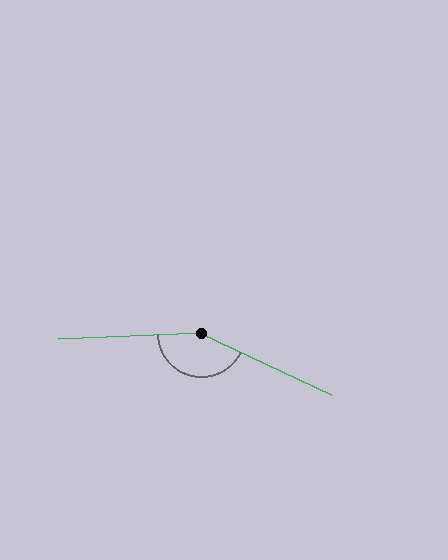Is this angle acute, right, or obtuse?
It is obtuse.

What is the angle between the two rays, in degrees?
Approximately 152 degrees.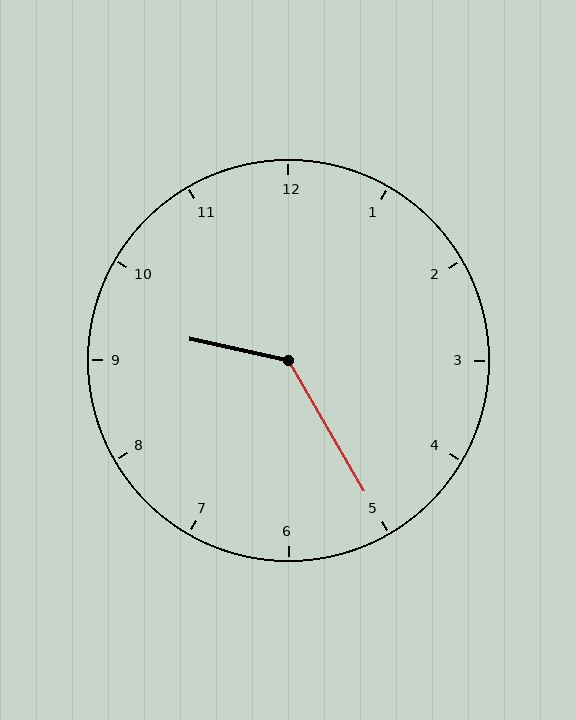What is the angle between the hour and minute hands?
Approximately 132 degrees.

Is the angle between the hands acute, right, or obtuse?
It is obtuse.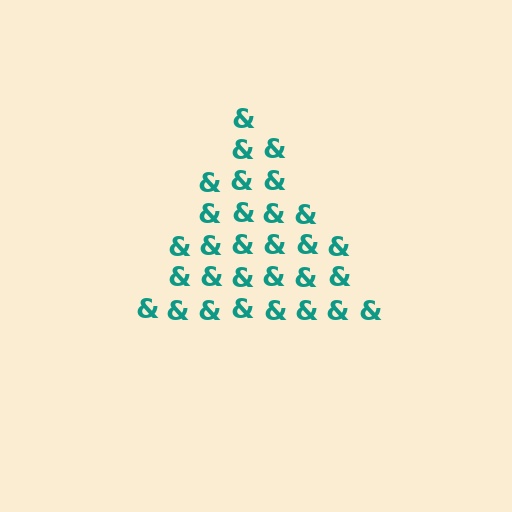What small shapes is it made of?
It is made of small ampersands.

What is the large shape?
The large shape is a triangle.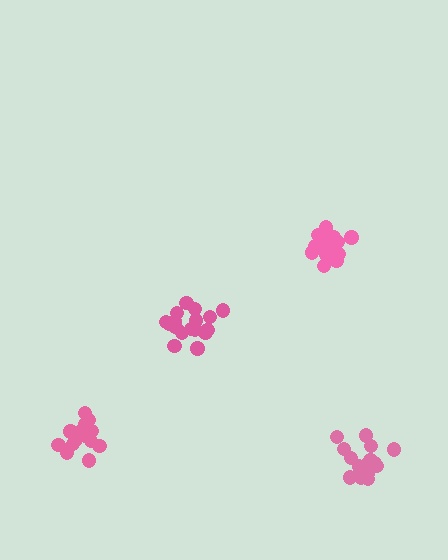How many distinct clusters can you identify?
There are 4 distinct clusters.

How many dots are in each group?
Group 1: 19 dots, Group 2: 14 dots, Group 3: 17 dots, Group 4: 19 dots (69 total).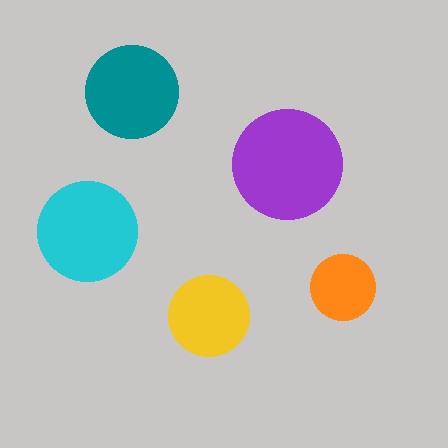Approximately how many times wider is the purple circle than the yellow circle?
About 1.5 times wider.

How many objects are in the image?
There are 5 objects in the image.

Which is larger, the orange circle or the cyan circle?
The cyan one.